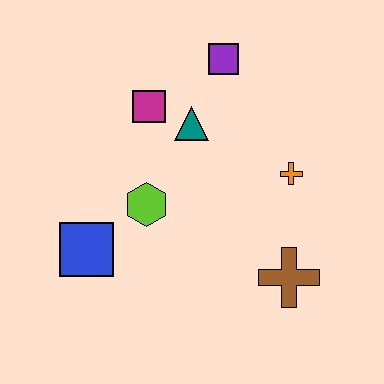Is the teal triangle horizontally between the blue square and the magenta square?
No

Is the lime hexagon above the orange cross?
No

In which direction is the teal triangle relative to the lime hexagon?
The teal triangle is above the lime hexagon.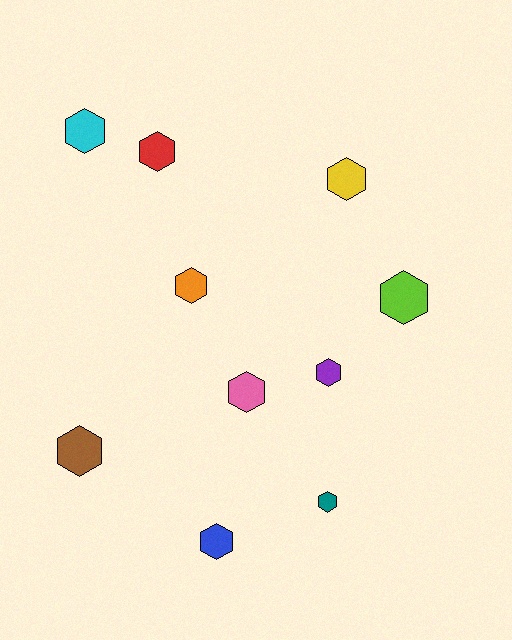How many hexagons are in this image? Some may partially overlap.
There are 10 hexagons.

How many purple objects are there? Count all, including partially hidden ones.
There is 1 purple object.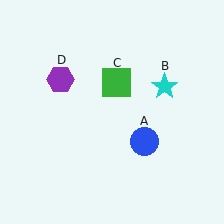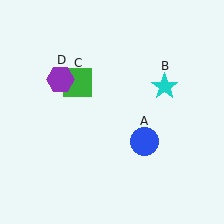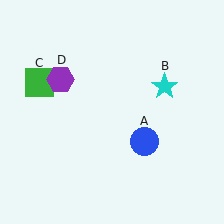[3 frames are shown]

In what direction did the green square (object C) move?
The green square (object C) moved left.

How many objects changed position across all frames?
1 object changed position: green square (object C).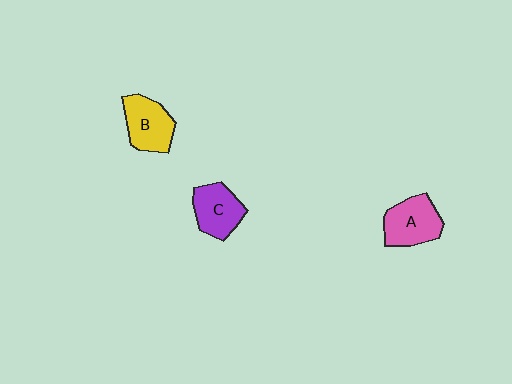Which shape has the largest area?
Shape A (pink).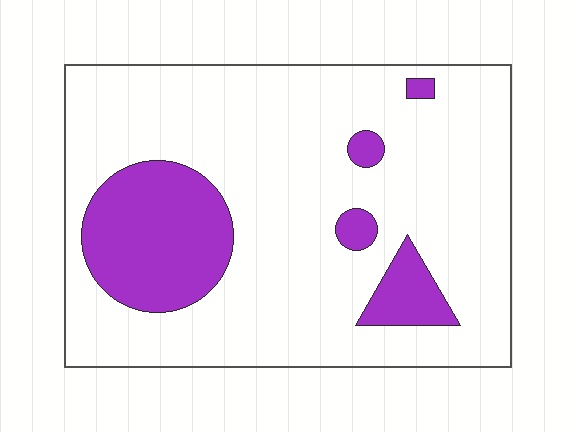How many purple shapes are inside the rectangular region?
5.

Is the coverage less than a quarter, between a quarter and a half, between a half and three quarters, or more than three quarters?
Less than a quarter.